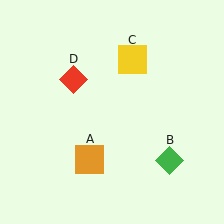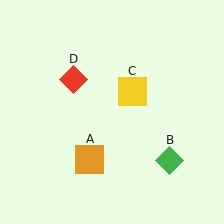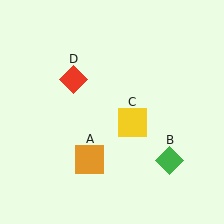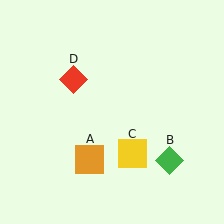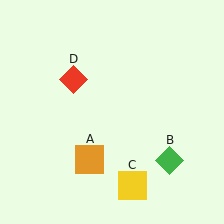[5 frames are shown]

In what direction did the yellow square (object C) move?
The yellow square (object C) moved down.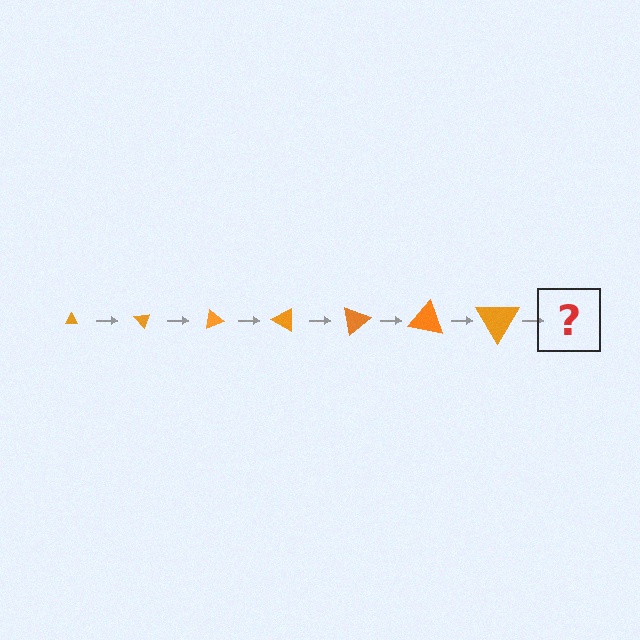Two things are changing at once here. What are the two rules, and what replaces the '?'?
The two rules are that the triangle grows larger each step and it rotates 50 degrees each step. The '?' should be a triangle, larger than the previous one and rotated 350 degrees from the start.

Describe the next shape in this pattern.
It should be a triangle, larger than the previous one and rotated 350 degrees from the start.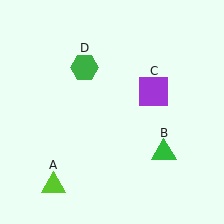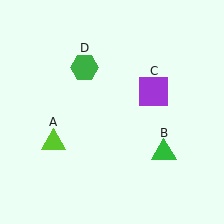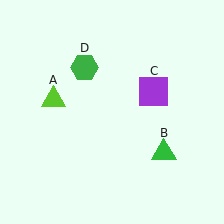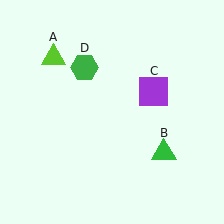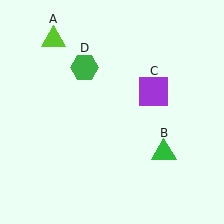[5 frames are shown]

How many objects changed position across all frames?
1 object changed position: lime triangle (object A).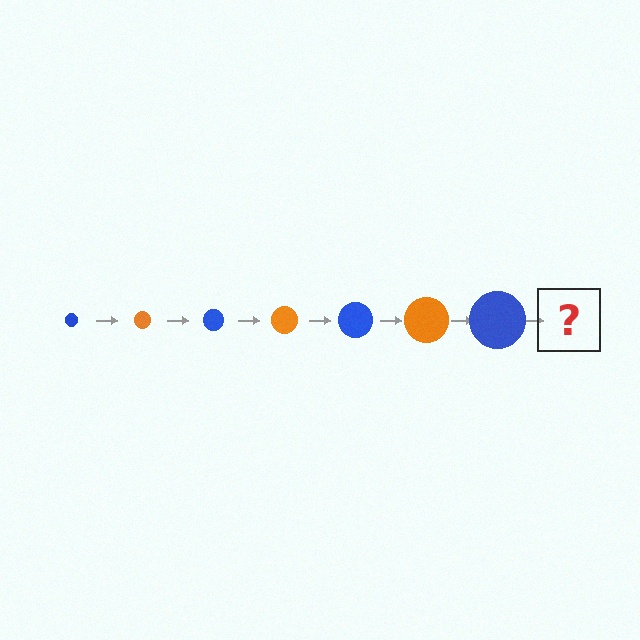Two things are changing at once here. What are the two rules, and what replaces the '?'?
The two rules are that the circle grows larger each step and the color cycles through blue and orange. The '?' should be an orange circle, larger than the previous one.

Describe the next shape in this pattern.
It should be an orange circle, larger than the previous one.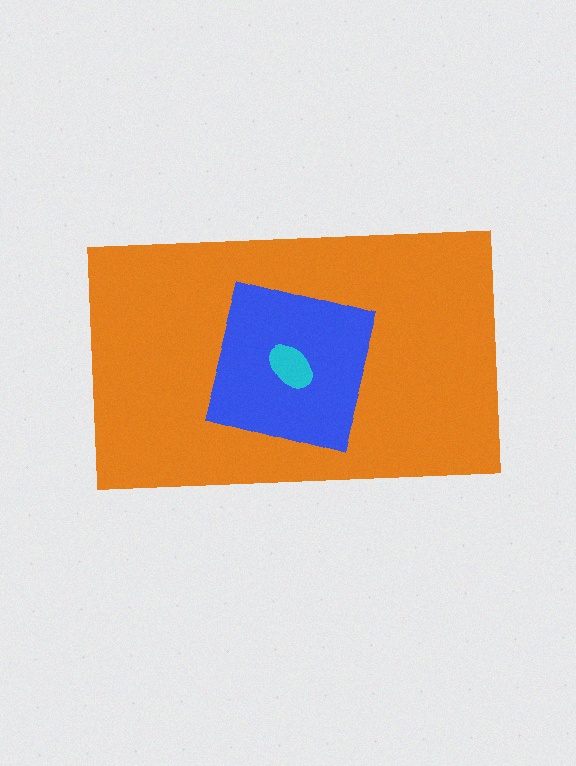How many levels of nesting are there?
3.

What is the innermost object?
The cyan ellipse.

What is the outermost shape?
The orange rectangle.